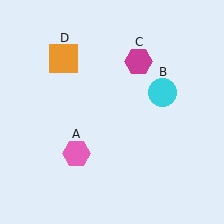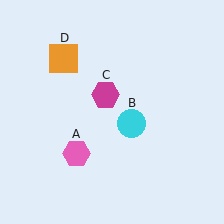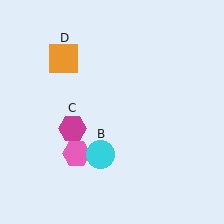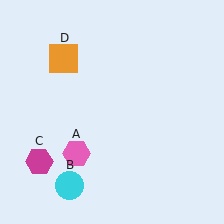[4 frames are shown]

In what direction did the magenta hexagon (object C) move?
The magenta hexagon (object C) moved down and to the left.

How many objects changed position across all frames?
2 objects changed position: cyan circle (object B), magenta hexagon (object C).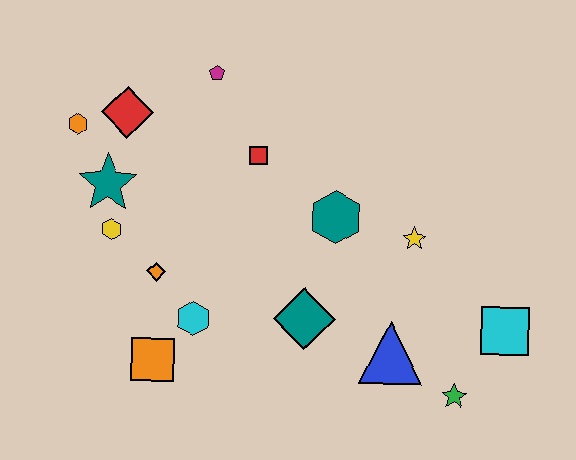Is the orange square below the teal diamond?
Yes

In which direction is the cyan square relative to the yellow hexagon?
The cyan square is to the right of the yellow hexagon.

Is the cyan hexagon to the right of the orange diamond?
Yes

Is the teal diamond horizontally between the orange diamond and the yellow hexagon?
No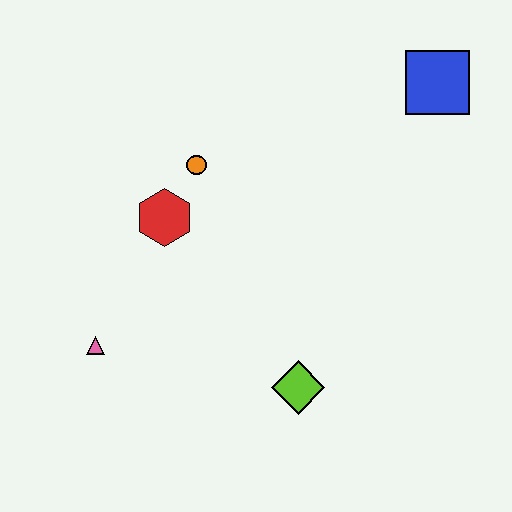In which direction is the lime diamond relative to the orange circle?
The lime diamond is below the orange circle.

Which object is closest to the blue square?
The orange circle is closest to the blue square.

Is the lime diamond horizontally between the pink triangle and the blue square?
Yes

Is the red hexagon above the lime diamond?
Yes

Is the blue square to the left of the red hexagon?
No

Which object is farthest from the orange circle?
The blue square is farthest from the orange circle.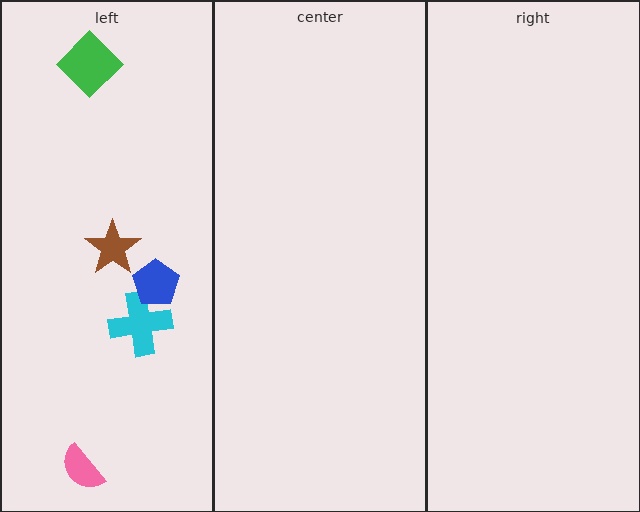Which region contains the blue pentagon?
The left region.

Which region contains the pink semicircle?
The left region.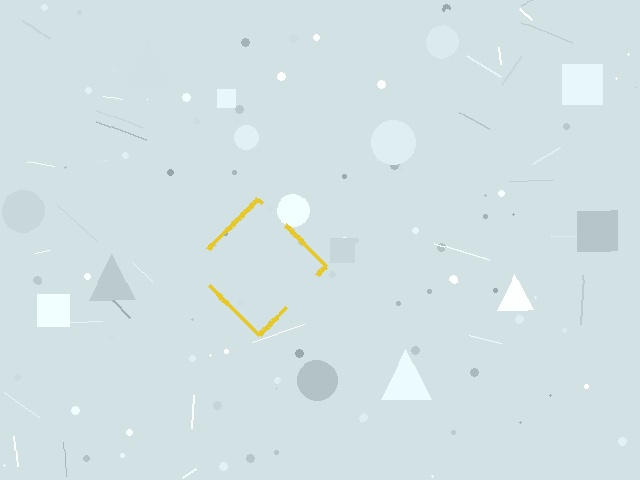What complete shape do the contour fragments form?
The contour fragments form a diamond.